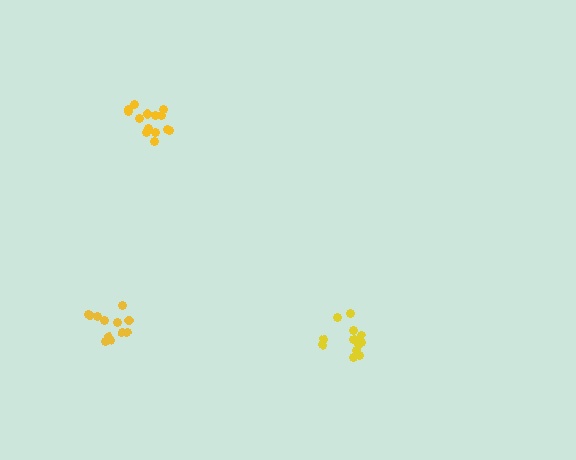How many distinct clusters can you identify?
There are 3 distinct clusters.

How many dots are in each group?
Group 1: 14 dots, Group 2: 12 dots, Group 3: 12 dots (38 total).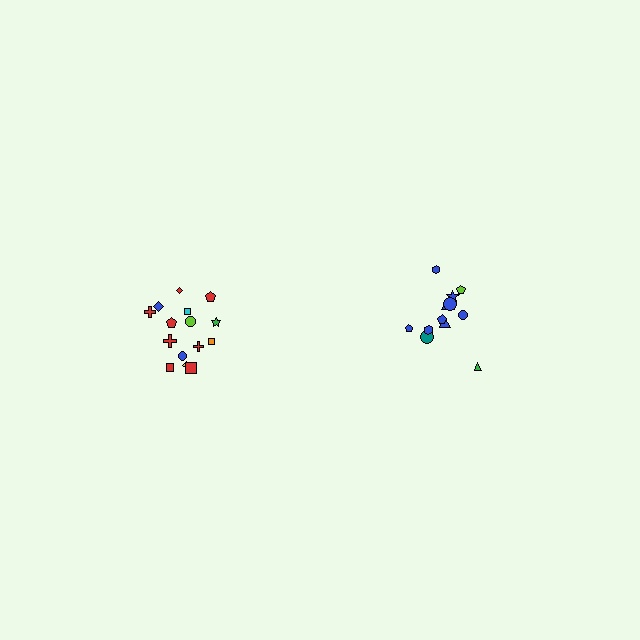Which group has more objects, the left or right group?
The left group.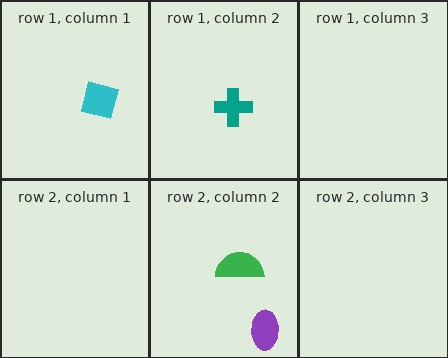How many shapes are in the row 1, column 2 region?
1.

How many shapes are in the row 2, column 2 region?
2.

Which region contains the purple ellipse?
The row 2, column 2 region.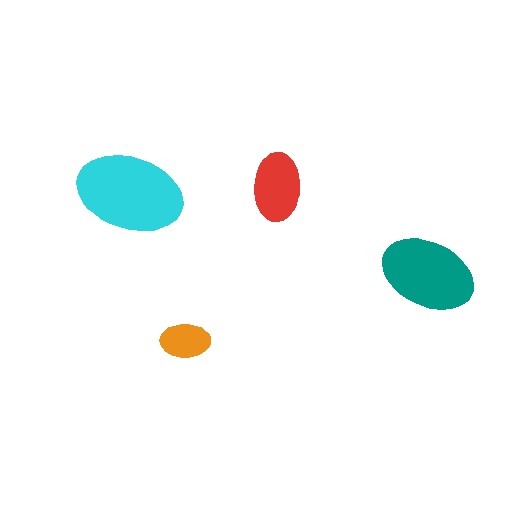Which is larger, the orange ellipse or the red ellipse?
The red one.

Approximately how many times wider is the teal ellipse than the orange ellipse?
About 2 times wider.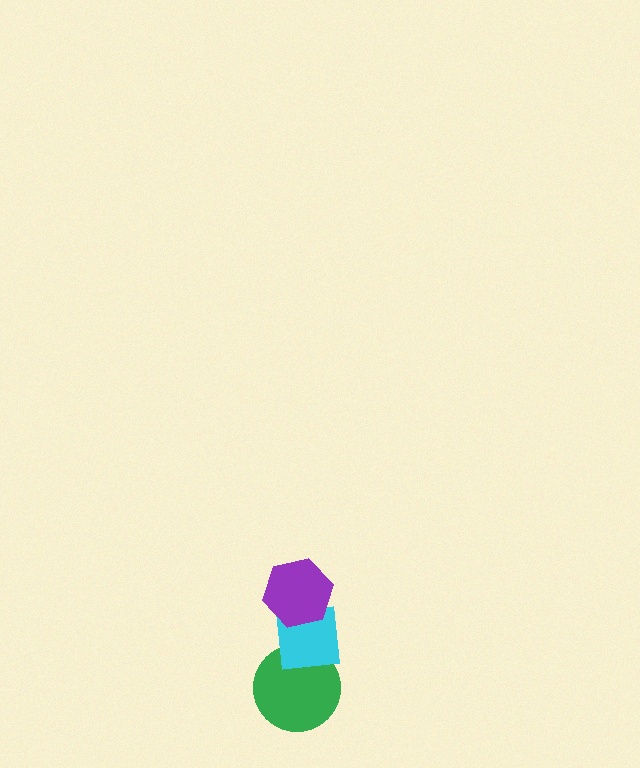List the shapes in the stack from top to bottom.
From top to bottom: the purple hexagon, the cyan square, the green circle.